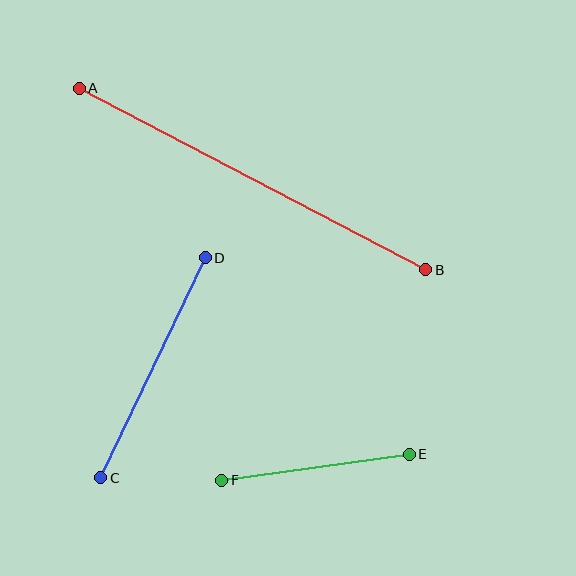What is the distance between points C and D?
The distance is approximately 243 pixels.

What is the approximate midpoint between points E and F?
The midpoint is at approximately (315, 467) pixels.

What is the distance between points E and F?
The distance is approximately 190 pixels.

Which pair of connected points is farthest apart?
Points A and B are farthest apart.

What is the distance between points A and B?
The distance is approximately 391 pixels.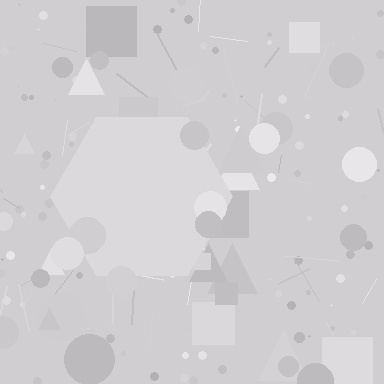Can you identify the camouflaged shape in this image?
The camouflaged shape is a hexagon.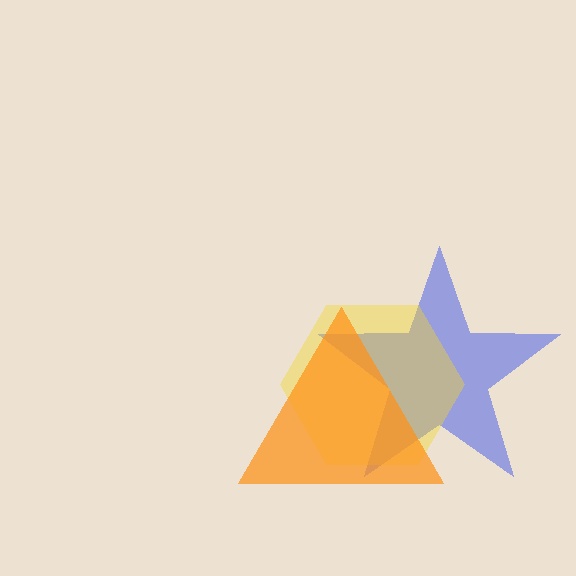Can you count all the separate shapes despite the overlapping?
Yes, there are 3 separate shapes.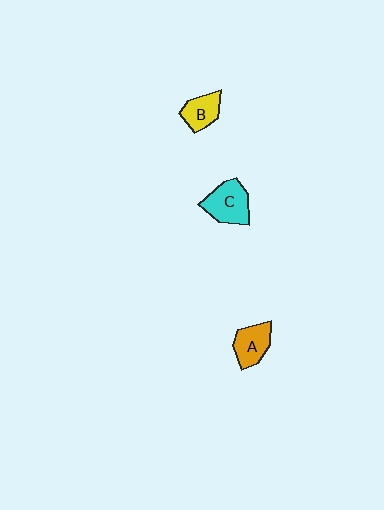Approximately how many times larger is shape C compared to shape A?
Approximately 1.3 times.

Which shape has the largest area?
Shape C (cyan).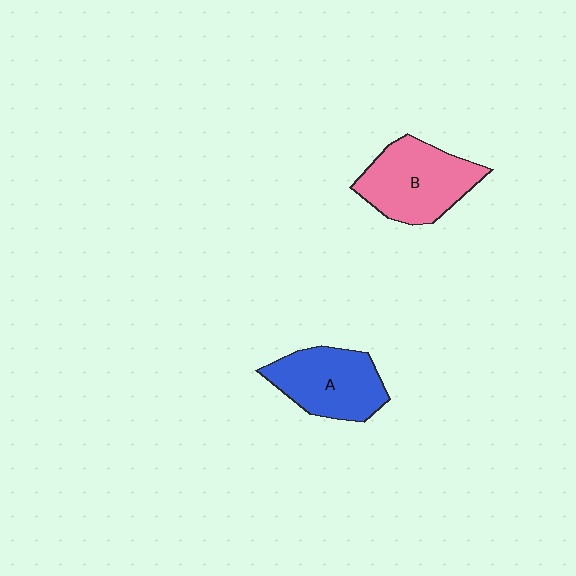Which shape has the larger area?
Shape B (pink).